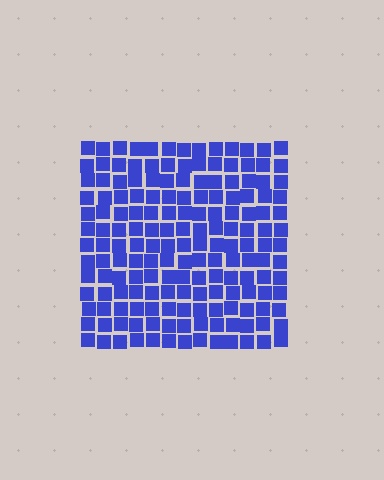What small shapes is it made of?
It is made of small squares.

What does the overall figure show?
The overall figure shows a square.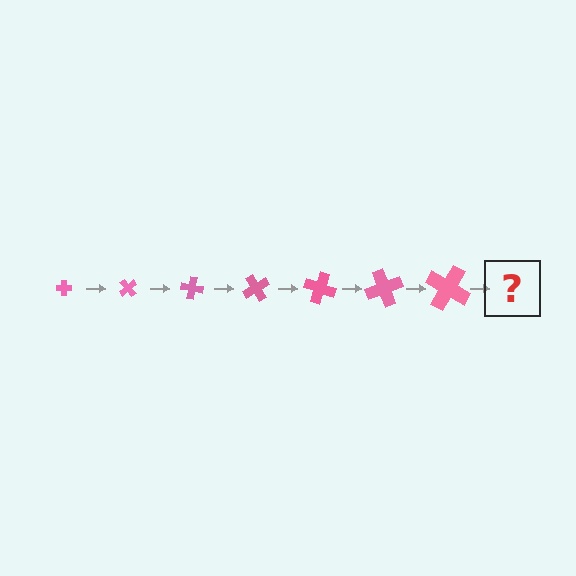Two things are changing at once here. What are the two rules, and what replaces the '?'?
The two rules are that the cross grows larger each step and it rotates 50 degrees each step. The '?' should be a cross, larger than the previous one and rotated 350 degrees from the start.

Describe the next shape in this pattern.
It should be a cross, larger than the previous one and rotated 350 degrees from the start.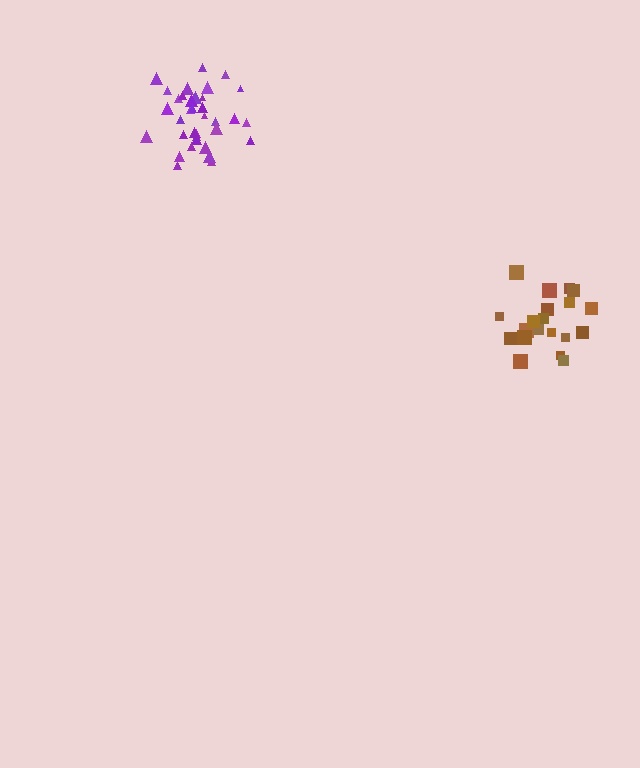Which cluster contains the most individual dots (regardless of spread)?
Purple (35).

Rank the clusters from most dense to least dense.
purple, brown.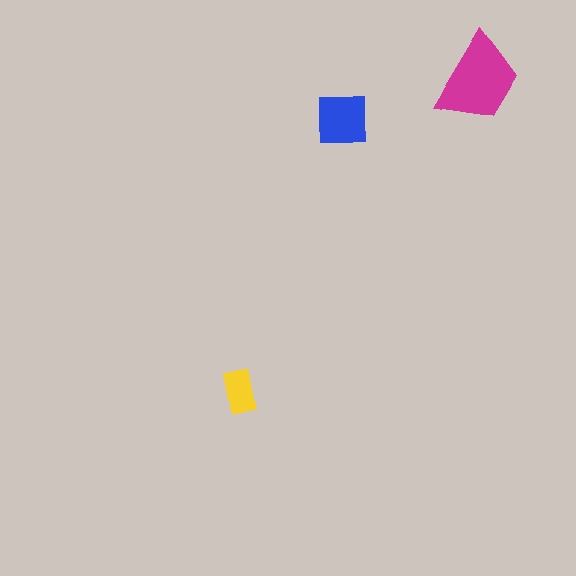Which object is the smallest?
The yellow rectangle.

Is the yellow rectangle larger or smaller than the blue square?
Smaller.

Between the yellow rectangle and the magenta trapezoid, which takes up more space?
The magenta trapezoid.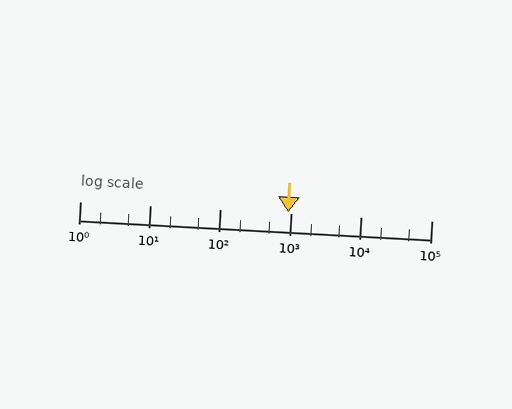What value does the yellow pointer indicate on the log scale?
The pointer indicates approximately 910.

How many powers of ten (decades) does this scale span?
The scale spans 5 decades, from 1 to 100000.